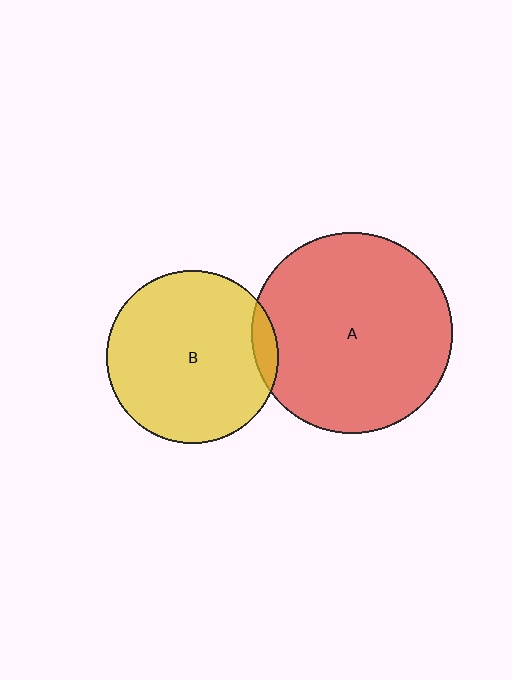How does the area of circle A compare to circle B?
Approximately 1.4 times.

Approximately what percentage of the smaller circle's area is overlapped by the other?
Approximately 5%.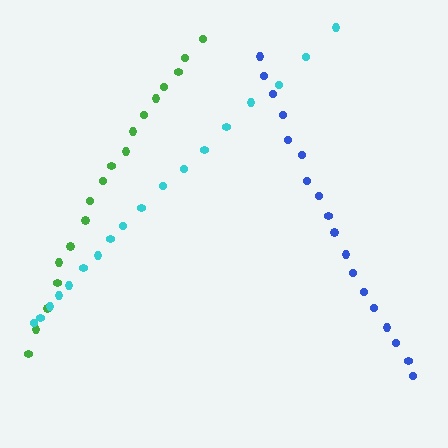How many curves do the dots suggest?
There are 3 distinct paths.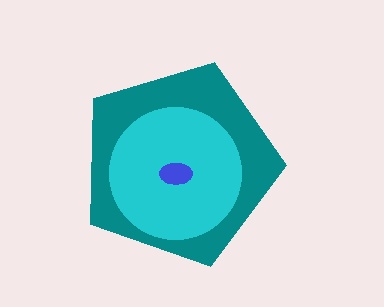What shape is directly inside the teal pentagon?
The cyan circle.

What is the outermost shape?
The teal pentagon.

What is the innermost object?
The blue ellipse.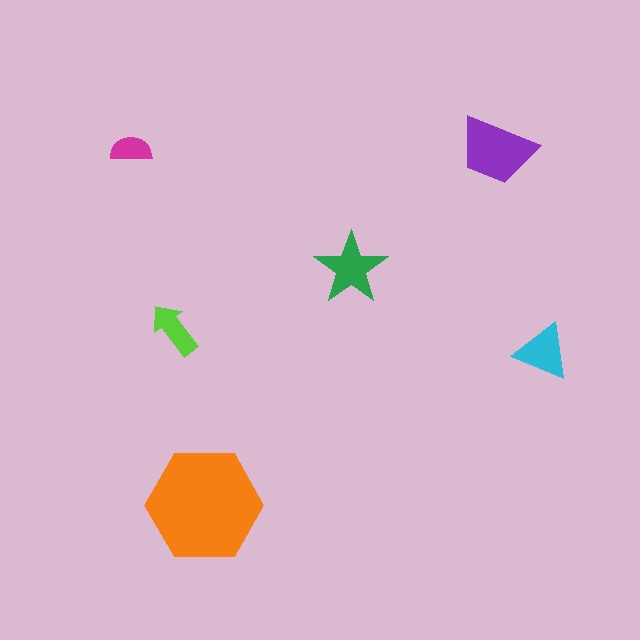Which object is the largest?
The orange hexagon.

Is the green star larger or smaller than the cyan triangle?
Larger.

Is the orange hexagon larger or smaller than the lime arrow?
Larger.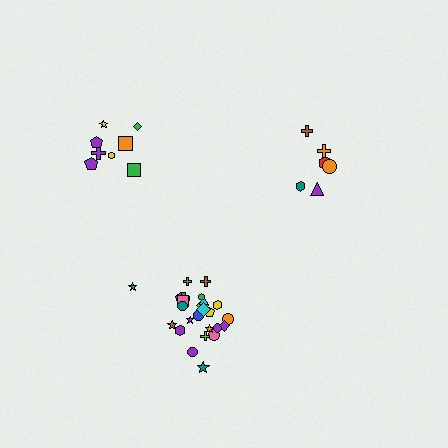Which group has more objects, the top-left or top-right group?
The top-left group.